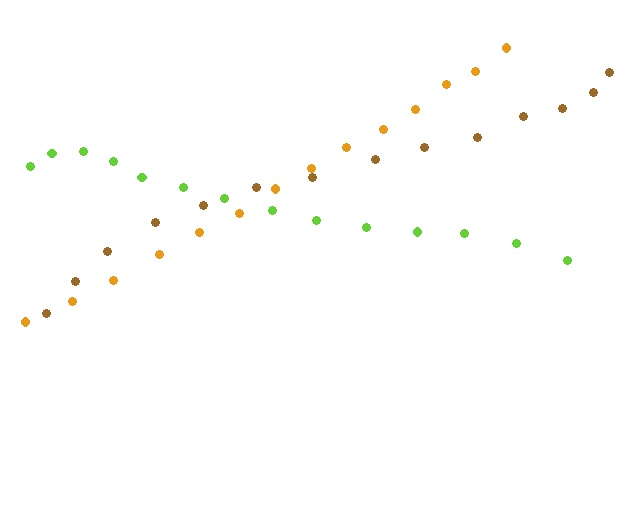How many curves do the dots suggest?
There are 3 distinct paths.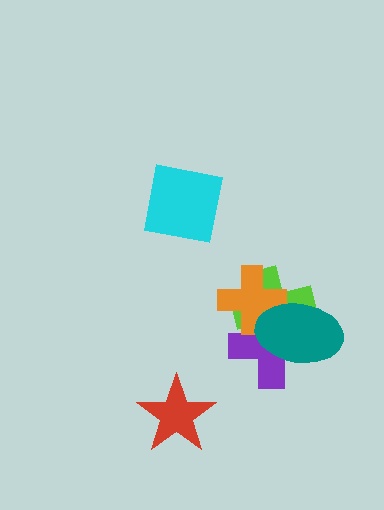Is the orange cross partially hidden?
Yes, it is partially covered by another shape.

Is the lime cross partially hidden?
Yes, it is partially covered by another shape.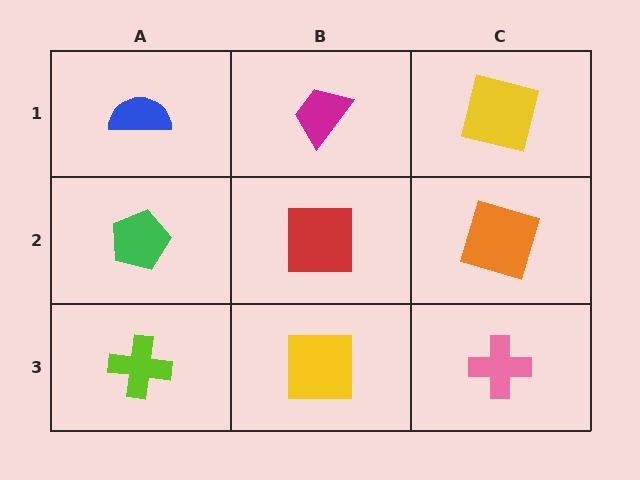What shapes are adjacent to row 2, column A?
A blue semicircle (row 1, column A), a lime cross (row 3, column A), a red square (row 2, column B).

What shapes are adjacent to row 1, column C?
An orange square (row 2, column C), a magenta trapezoid (row 1, column B).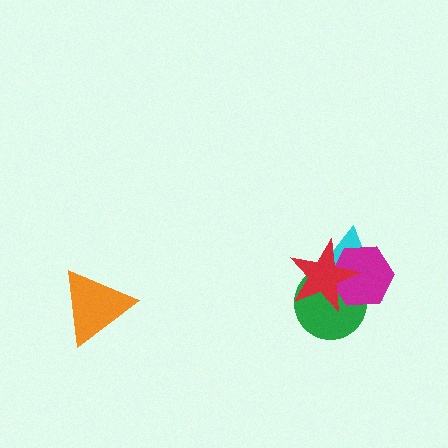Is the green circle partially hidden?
Yes, it is partially covered by another shape.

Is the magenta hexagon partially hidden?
Yes, it is partially covered by another shape.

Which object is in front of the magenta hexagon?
The red star is in front of the magenta hexagon.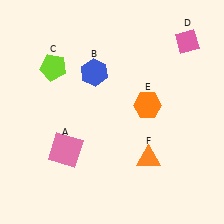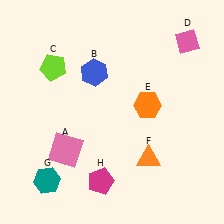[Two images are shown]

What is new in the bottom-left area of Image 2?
A teal hexagon (G) was added in the bottom-left area of Image 2.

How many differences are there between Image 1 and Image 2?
There are 2 differences between the two images.